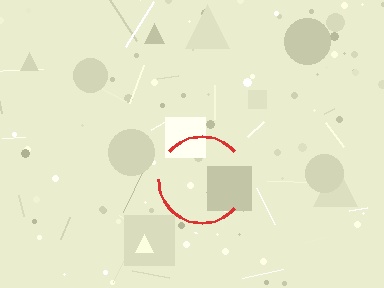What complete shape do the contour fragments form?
The contour fragments form a circle.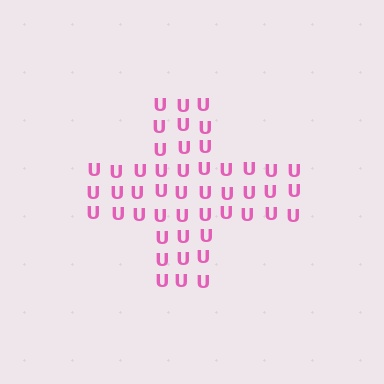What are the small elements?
The small elements are letter U's.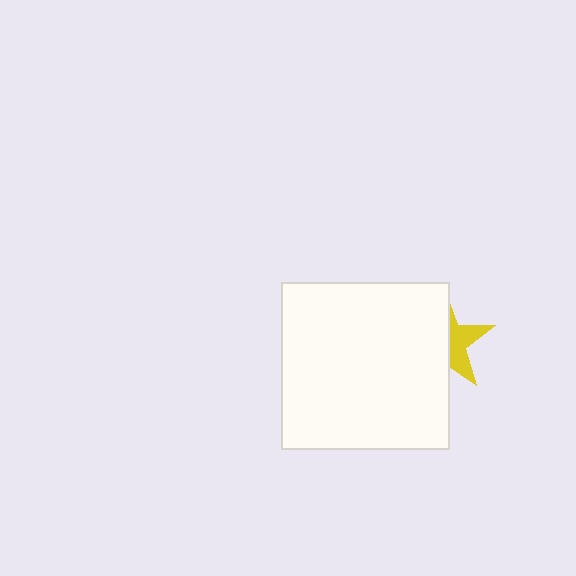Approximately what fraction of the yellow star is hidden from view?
Roughly 60% of the yellow star is hidden behind the white square.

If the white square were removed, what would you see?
You would see the complete yellow star.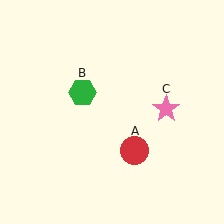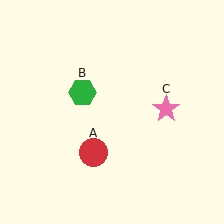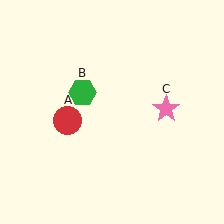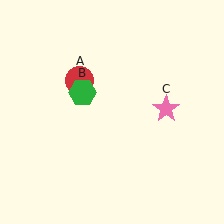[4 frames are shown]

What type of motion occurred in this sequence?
The red circle (object A) rotated clockwise around the center of the scene.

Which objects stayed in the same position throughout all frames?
Green hexagon (object B) and pink star (object C) remained stationary.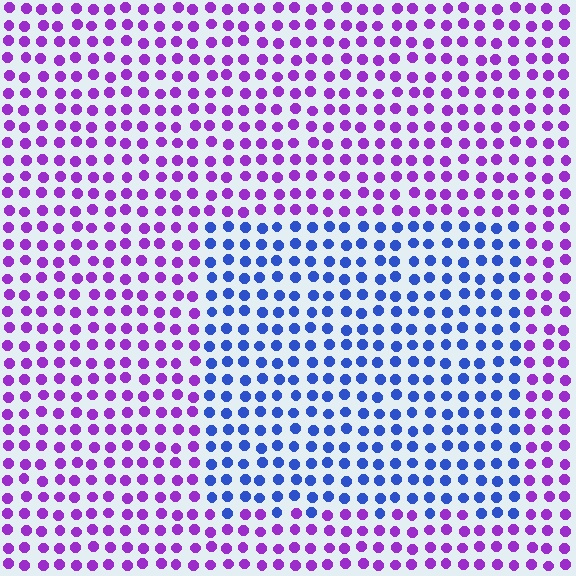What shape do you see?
I see a rectangle.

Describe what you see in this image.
The image is filled with small purple elements in a uniform arrangement. A rectangle-shaped region is visible where the elements are tinted to a slightly different hue, forming a subtle color boundary.